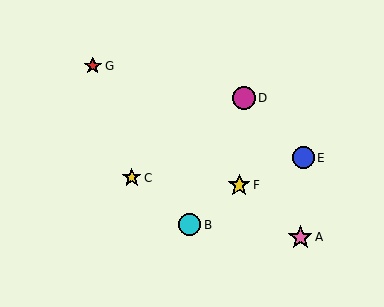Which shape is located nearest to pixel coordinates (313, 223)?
The pink star (labeled A) at (300, 237) is nearest to that location.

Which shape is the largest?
The pink star (labeled A) is the largest.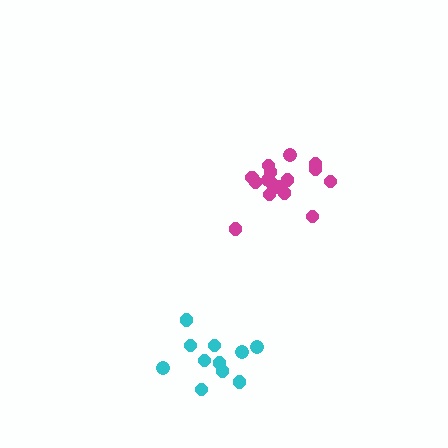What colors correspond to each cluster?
The clusters are colored: magenta, cyan.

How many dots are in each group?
Group 1: 16 dots, Group 2: 11 dots (27 total).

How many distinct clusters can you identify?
There are 2 distinct clusters.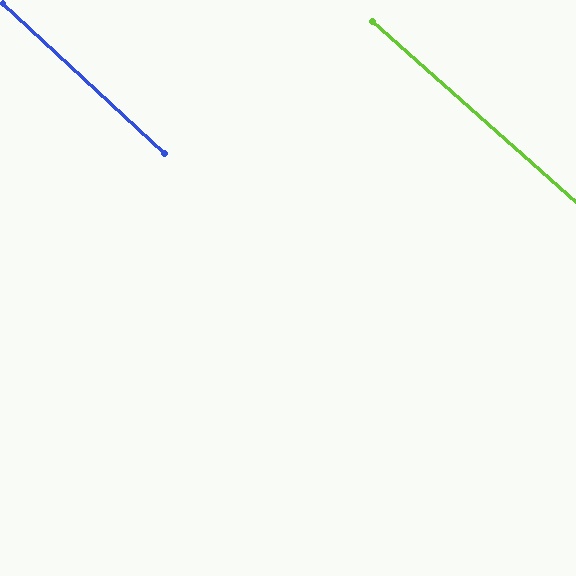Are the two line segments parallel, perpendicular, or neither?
Parallel — their directions differ by only 1.2°.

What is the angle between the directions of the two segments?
Approximately 1 degree.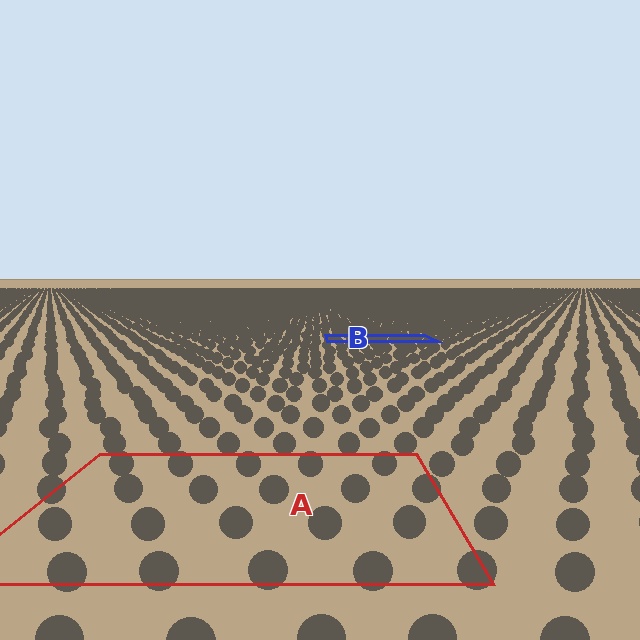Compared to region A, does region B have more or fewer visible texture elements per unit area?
Region B has more texture elements per unit area — they are packed more densely because it is farther away.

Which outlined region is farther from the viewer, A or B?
Region B is farther from the viewer — the texture elements inside it appear smaller and more densely packed.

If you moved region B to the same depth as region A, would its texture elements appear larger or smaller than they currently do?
They would appear larger. At a closer depth, the same texture elements are projected at a bigger on-screen size.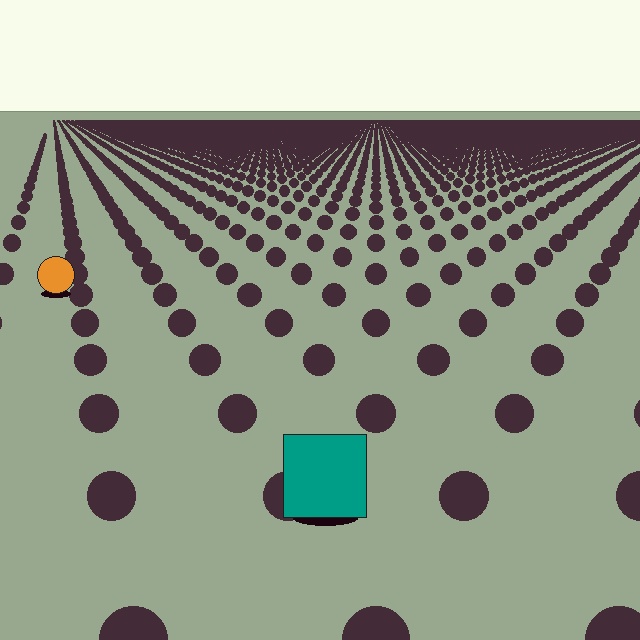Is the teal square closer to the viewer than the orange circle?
Yes. The teal square is closer — you can tell from the texture gradient: the ground texture is coarser near it.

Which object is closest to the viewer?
The teal square is closest. The texture marks near it are larger and more spread out.